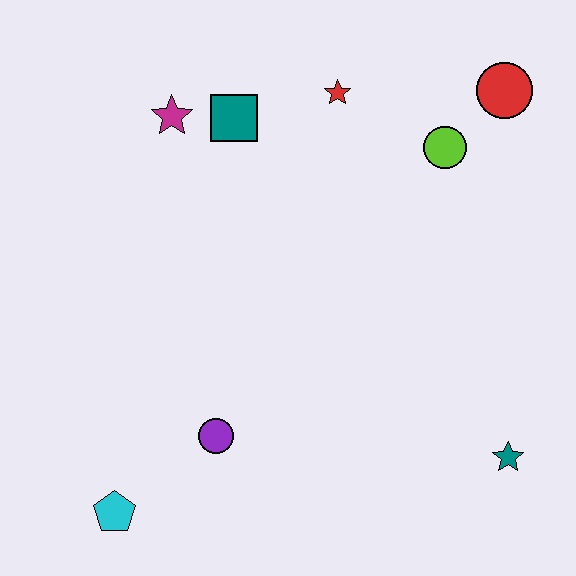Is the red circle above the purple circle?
Yes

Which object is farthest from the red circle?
The cyan pentagon is farthest from the red circle.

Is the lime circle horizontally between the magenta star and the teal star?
Yes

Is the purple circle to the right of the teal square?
No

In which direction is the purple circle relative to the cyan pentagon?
The purple circle is to the right of the cyan pentagon.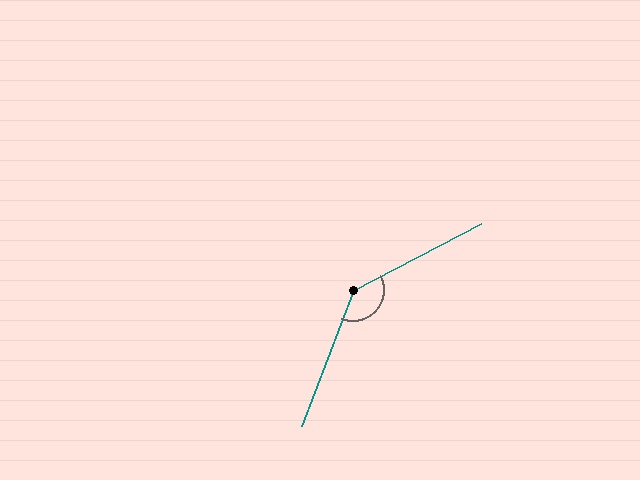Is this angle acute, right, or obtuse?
It is obtuse.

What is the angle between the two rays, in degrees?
Approximately 138 degrees.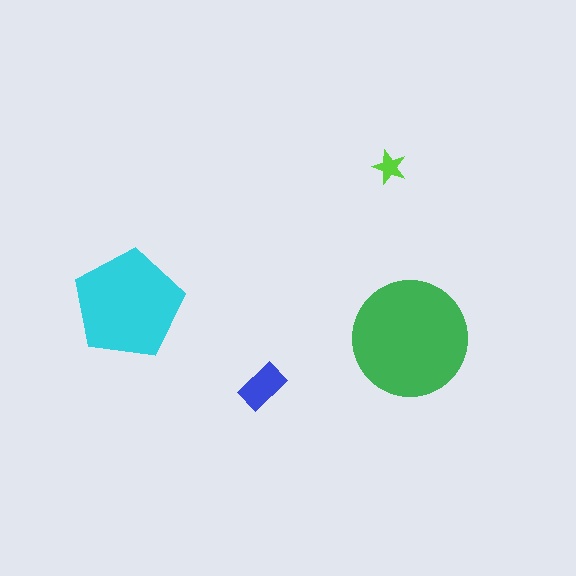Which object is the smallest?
The lime star.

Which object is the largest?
The green circle.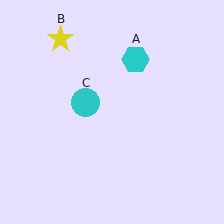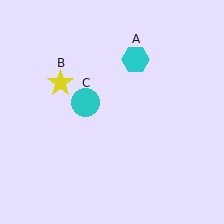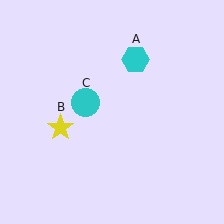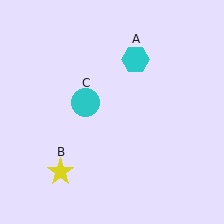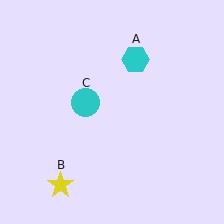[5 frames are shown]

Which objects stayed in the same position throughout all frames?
Cyan hexagon (object A) and cyan circle (object C) remained stationary.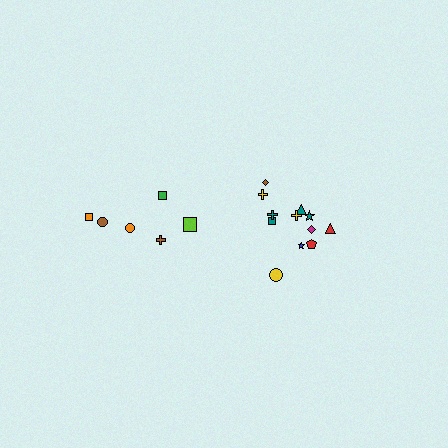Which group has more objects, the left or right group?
The right group.